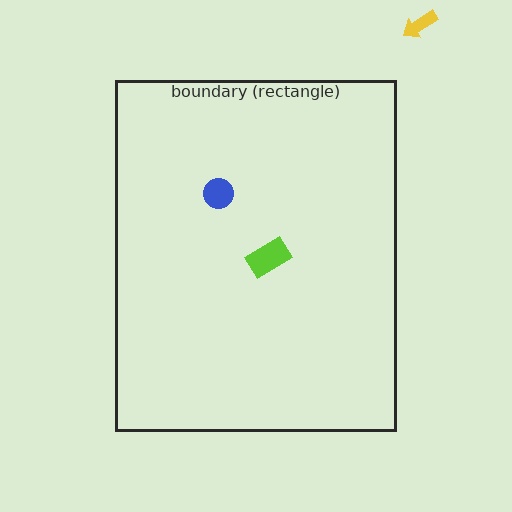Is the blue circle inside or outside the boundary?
Inside.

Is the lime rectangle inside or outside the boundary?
Inside.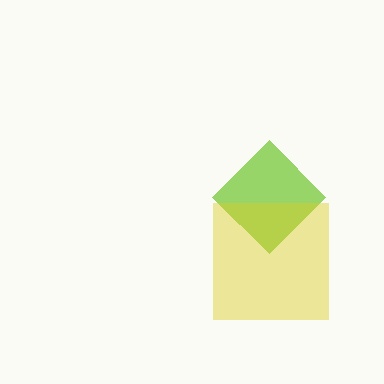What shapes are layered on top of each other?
The layered shapes are: a lime diamond, a yellow square.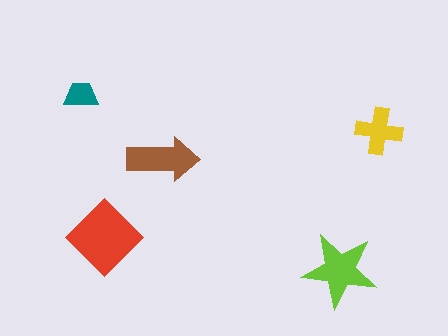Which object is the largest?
The red diamond.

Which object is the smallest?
The teal trapezoid.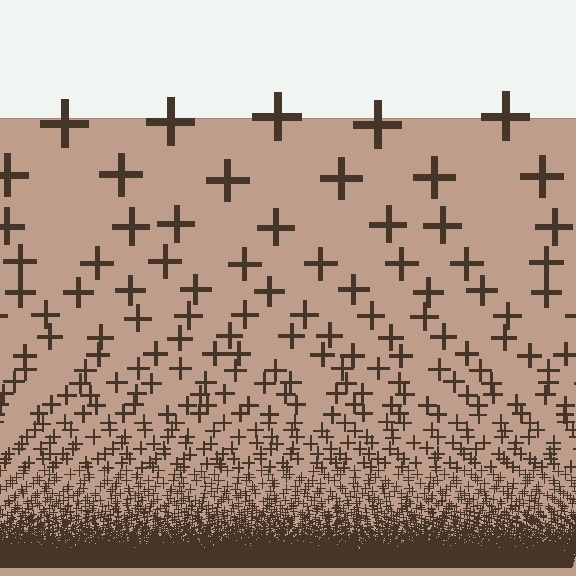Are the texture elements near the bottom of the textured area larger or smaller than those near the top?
Smaller. The gradient is inverted — elements near the bottom are smaller and denser.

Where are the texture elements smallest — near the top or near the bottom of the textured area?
Near the bottom.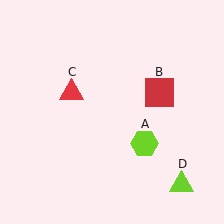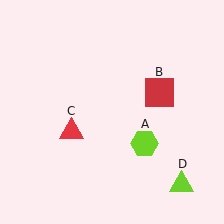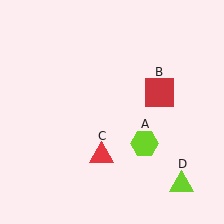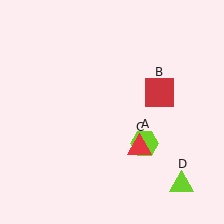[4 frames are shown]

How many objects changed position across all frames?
1 object changed position: red triangle (object C).